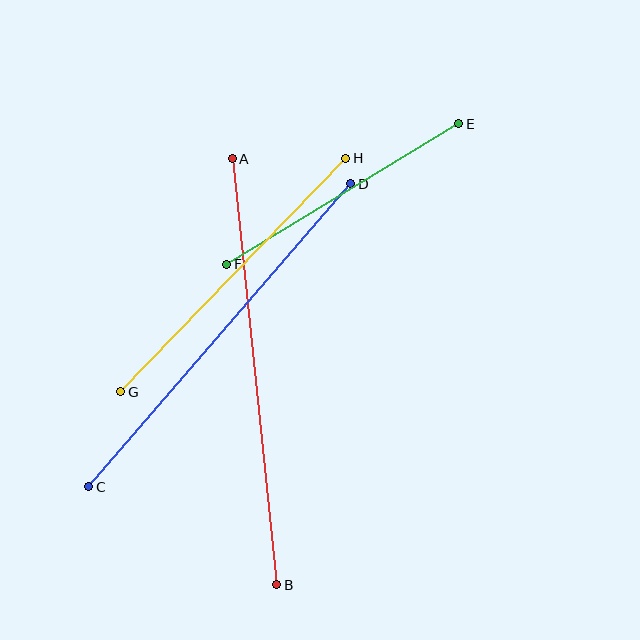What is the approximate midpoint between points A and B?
The midpoint is at approximately (254, 372) pixels.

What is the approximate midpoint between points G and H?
The midpoint is at approximately (233, 275) pixels.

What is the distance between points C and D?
The distance is approximately 400 pixels.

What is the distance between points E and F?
The distance is approximately 272 pixels.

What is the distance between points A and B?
The distance is approximately 429 pixels.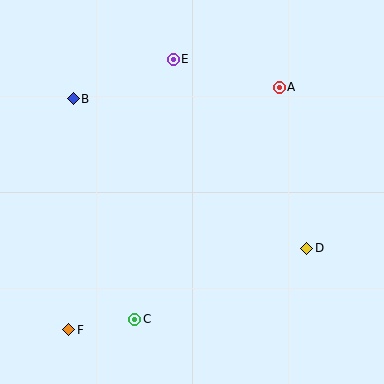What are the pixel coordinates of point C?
Point C is at (135, 319).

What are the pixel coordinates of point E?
Point E is at (173, 59).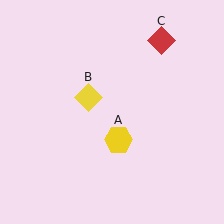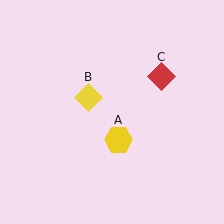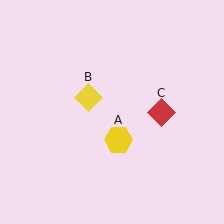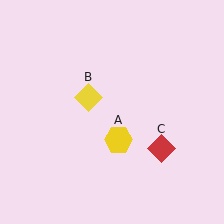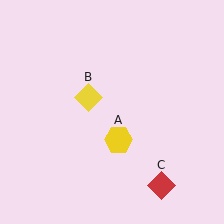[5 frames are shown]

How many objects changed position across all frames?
1 object changed position: red diamond (object C).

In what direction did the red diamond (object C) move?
The red diamond (object C) moved down.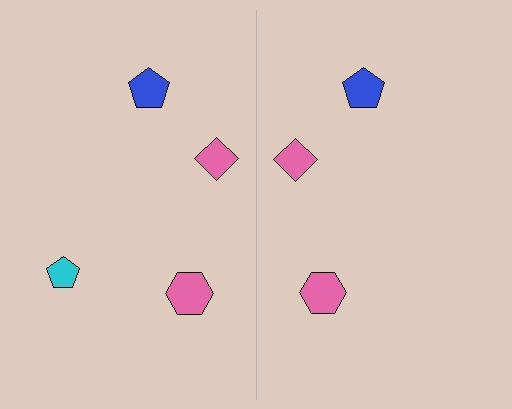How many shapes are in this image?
There are 7 shapes in this image.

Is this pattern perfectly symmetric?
No, the pattern is not perfectly symmetric. A cyan pentagon is missing from the right side.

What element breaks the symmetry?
A cyan pentagon is missing from the right side.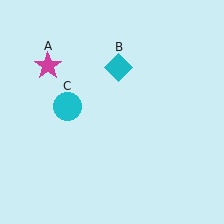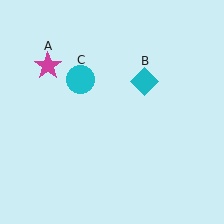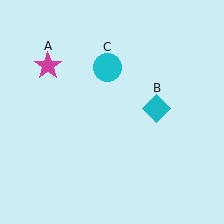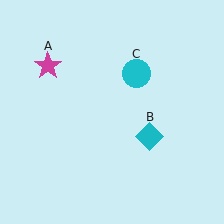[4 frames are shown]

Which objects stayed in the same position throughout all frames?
Magenta star (object A) remained stationary.